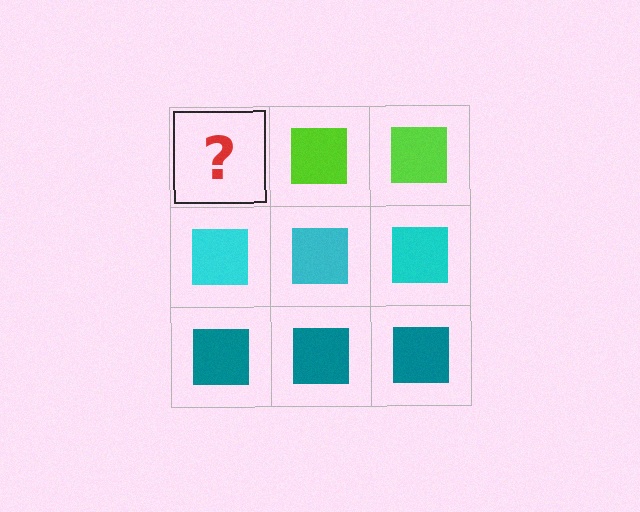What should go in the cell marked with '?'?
The missing cell should contain a lime square.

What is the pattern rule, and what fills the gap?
The rule is that each row has a consistent color. The gap should be filled with a lime square.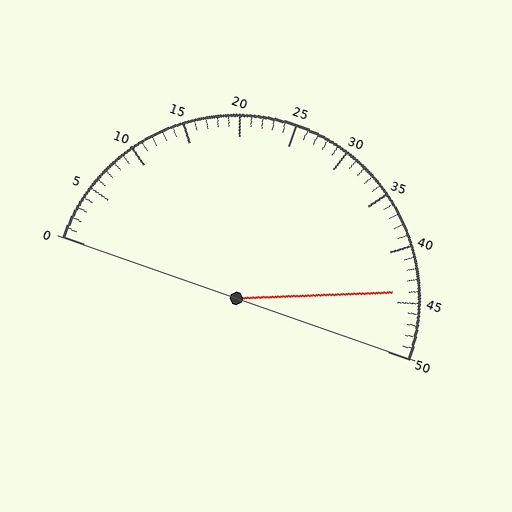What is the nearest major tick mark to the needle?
The nearest major tick mark is 45.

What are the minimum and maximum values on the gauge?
The gauge ranges from 0 to 50.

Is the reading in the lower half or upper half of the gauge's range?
The reading is in the upper half of the range (0 to 50).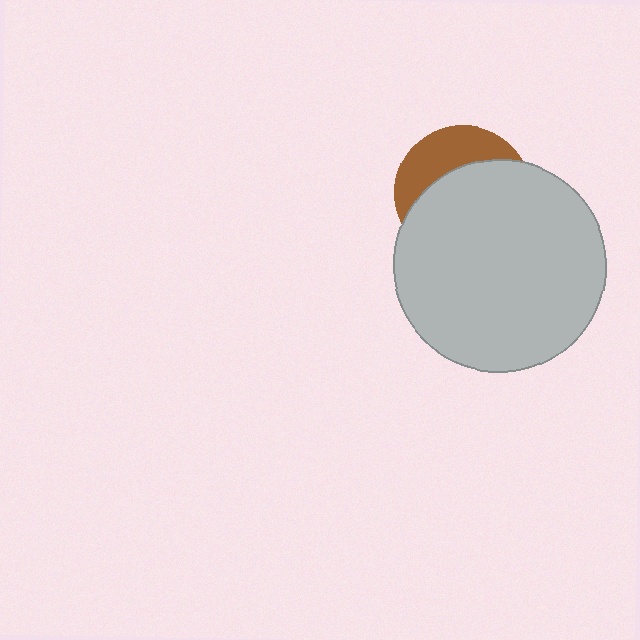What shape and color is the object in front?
The object in front is a light gray circle.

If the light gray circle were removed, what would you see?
You would see the complete brown circle.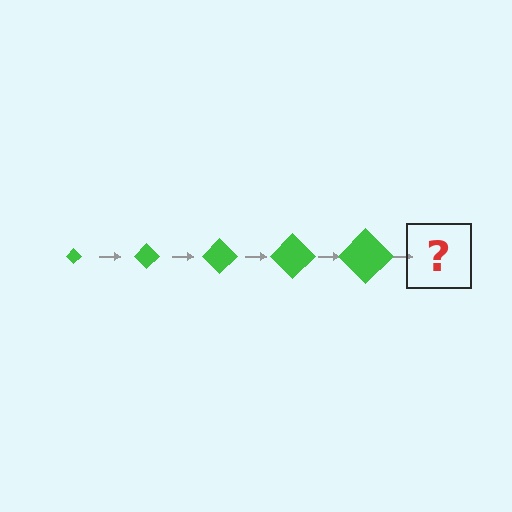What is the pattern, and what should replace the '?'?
The pattern is that the diamond gets progressively larger each step. The '?' should be a green diamond, larger than the previous one.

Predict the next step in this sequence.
The next step is a green diamond, larger than the previous one.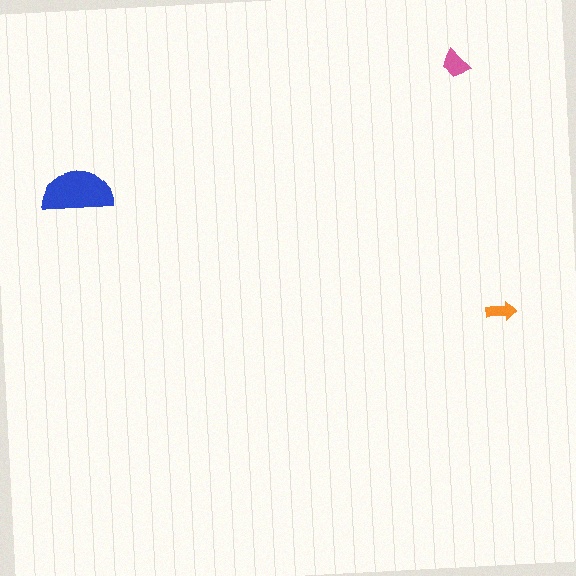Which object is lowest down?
The orange arrow is bottommost.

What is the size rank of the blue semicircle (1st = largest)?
1st.